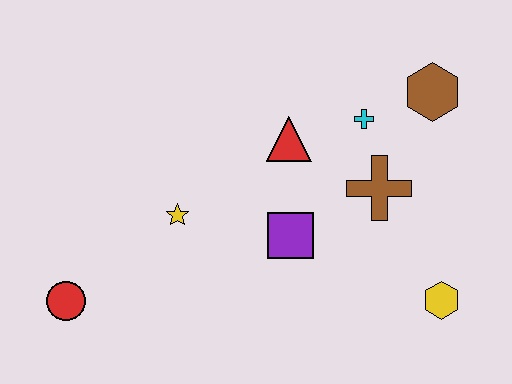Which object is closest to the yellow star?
The purple square is closest to the yellow star.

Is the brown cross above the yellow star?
Yes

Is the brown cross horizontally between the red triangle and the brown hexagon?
Yes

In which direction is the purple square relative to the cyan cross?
The purple square is below the cyan cross.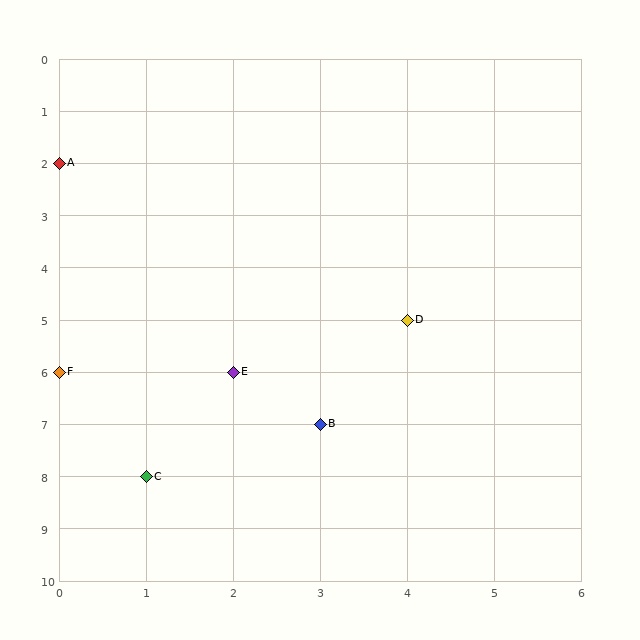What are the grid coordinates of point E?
Point E is at grid coordinates (2, 6).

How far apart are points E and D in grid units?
Points E and D are 2 columns and 1 row apart (about 2.2 grid units diagonally).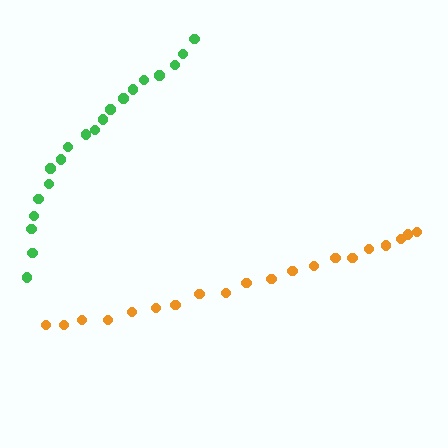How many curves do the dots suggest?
There are 2 distinct paths.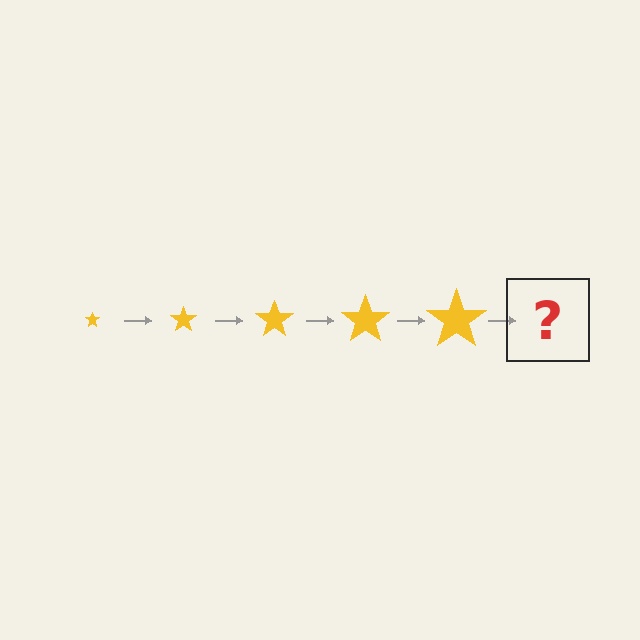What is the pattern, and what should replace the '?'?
The pattern is that the star gets progressively larger each step. The '?' should be a yellow star, larger than the previous one.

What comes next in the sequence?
The next element should be a yellow star, larger than the previous one.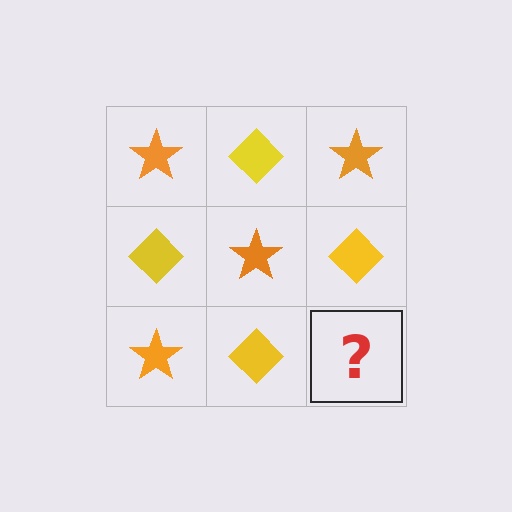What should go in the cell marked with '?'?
The missing cell should contain an orange star.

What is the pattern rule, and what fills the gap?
The rule is that it alternates orange star and yellow diamond in a checkerboard pattern. The gap should be filled with an orange star.